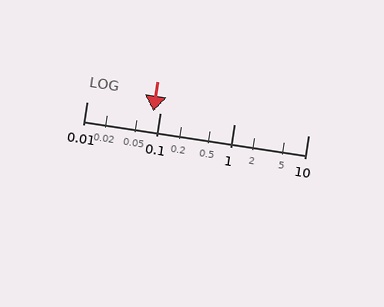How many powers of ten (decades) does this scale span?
The scale spans 3 decades, from 0.01 to 10.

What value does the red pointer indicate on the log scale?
The pointer indicates approximately 0.081.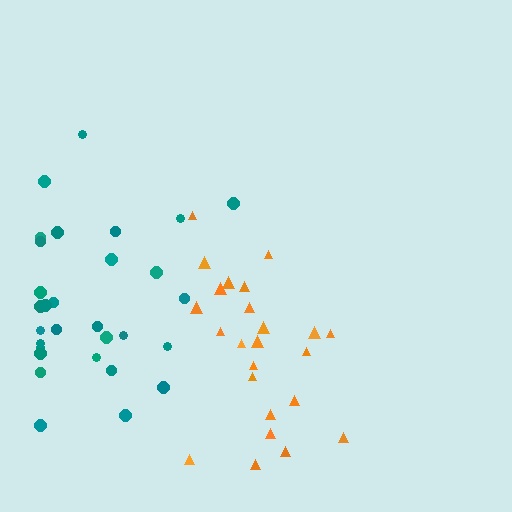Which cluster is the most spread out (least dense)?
Teal.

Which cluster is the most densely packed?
Orange.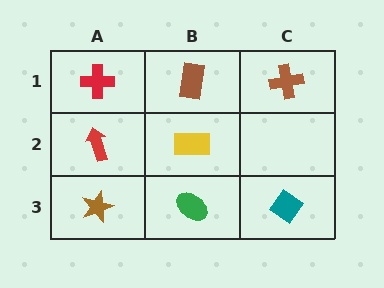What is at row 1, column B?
A brown rectangle.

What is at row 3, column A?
A brown star.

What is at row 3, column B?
A green ellipse.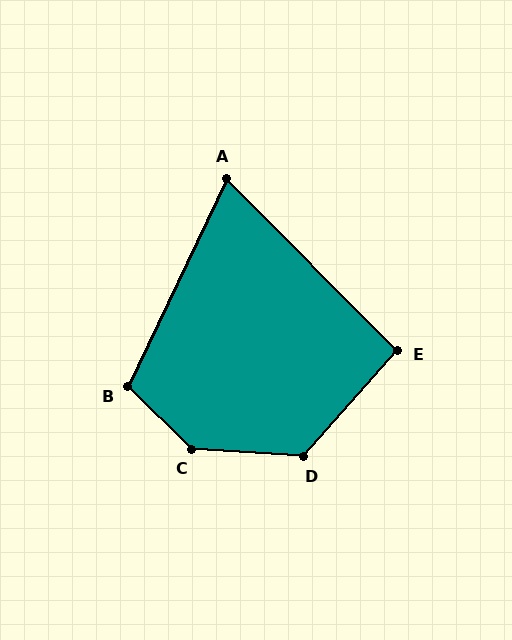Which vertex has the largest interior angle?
C, at approximately 139 degrees.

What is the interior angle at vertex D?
Approximately 128 degrees (obtuse).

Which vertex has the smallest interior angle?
A, at approximately 70 degrees.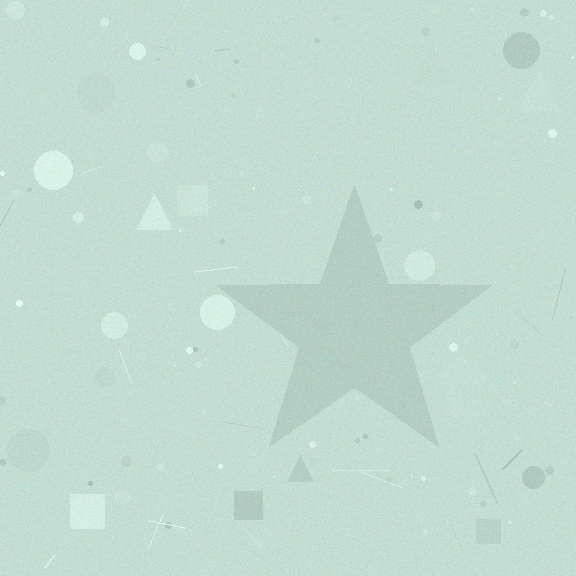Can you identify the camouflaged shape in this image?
The camouflaged shape is a star.